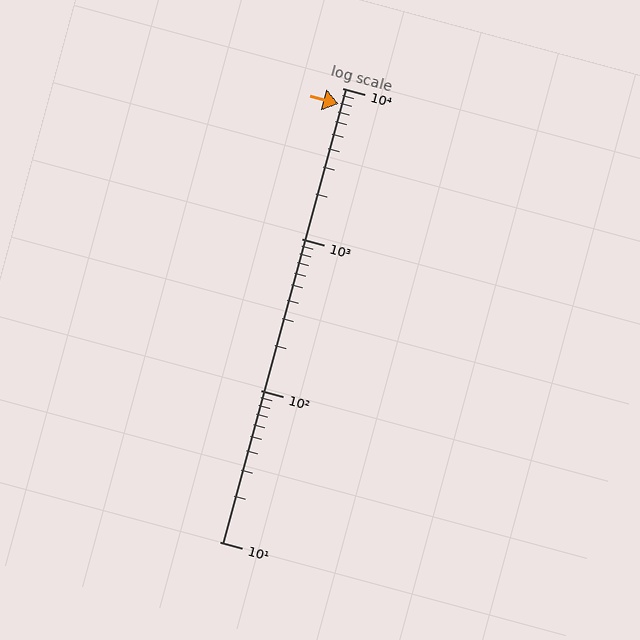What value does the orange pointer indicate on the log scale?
The pointer indicates approximately 7900.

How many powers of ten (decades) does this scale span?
The scale spans 3 decades, from 10 to 10000.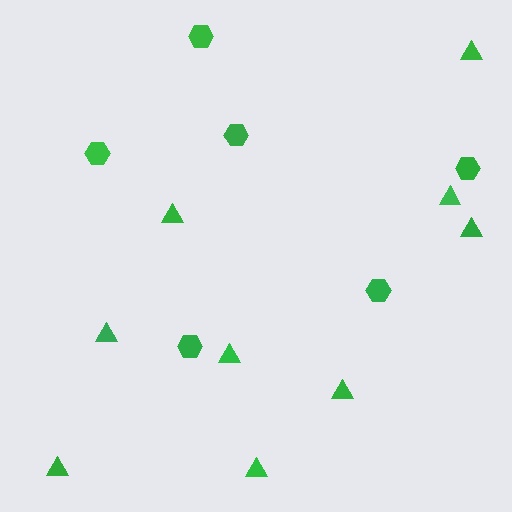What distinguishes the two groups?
There are 2 groups: one group of hexagons (6) and one group of triangles (9).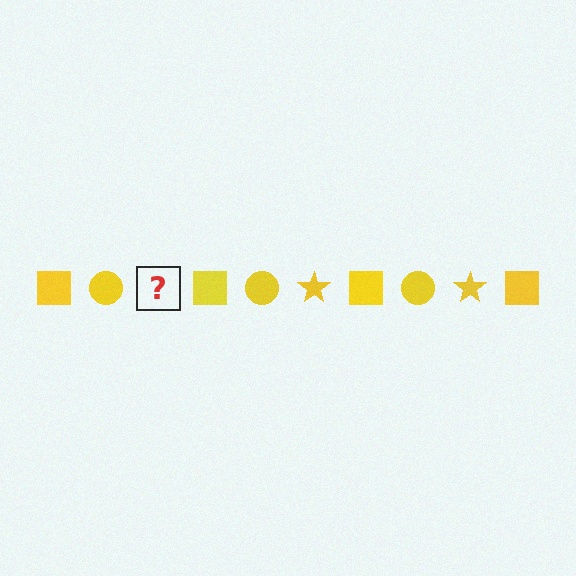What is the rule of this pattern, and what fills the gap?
The rule is that the pattern cycles through square, circle, star shapes in yellow. The gap should be filled with a yellow star.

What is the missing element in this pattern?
The missing element is a yellow star.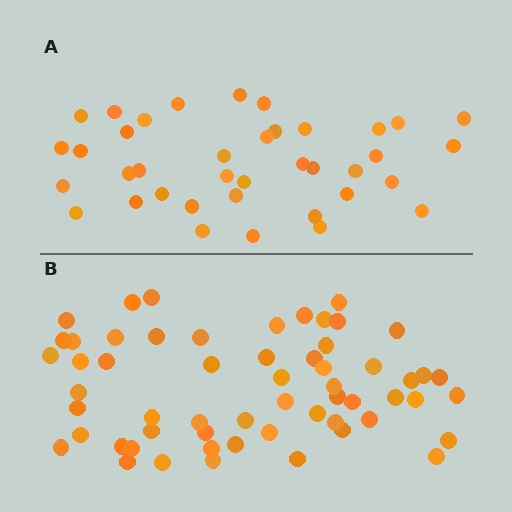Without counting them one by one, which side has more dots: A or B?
Region B (the bottom region) has more dots.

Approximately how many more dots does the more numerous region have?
Region B has approximately 20 more dots than region A.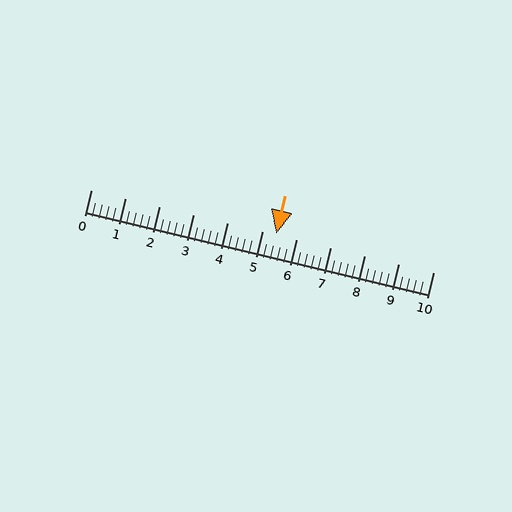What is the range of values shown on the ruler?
The ruler shows values from 0 to 10.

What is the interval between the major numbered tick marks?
The major tick marks are spaced 1 units apart.